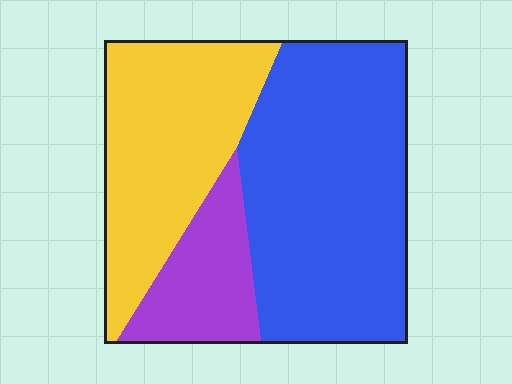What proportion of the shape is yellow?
Yellow takes up about one third (1/3) of the shape.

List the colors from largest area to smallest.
From largest to smallest: blue, yellow, purple.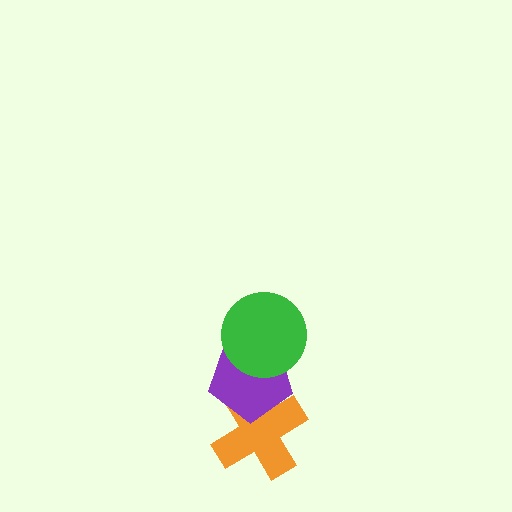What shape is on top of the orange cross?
The purple pentagon is on top of the orange cross.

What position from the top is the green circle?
The green circle is 1st from the top.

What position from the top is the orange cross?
The orange cross is 3rd from the top.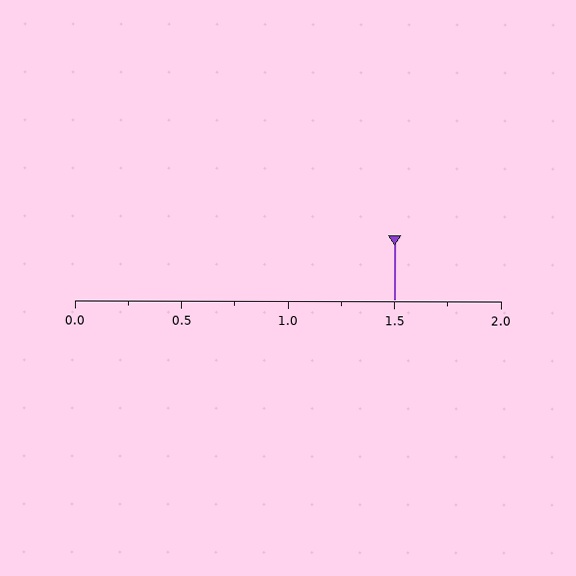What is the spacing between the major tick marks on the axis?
The major ticks are spaced 0.5 apart.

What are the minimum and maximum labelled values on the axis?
The axis runs from 0.0 to 2.0.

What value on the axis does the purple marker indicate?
The marker indicates approximately 1.5.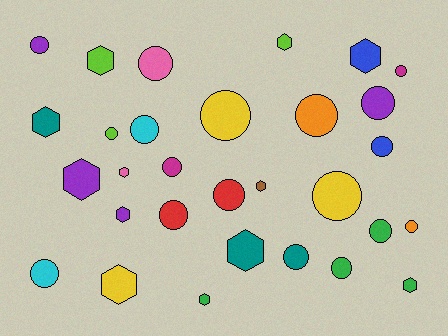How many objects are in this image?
There are 30 objects.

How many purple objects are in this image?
There are 4 purple objects.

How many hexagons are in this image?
There are 12 hexagons.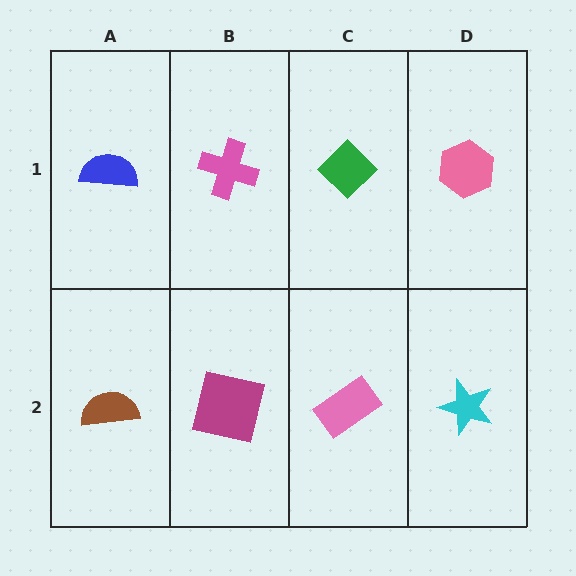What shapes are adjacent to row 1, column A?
A brown semicircle (row 2, column A), a pink cross (row 1, column B).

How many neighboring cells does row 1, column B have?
3.